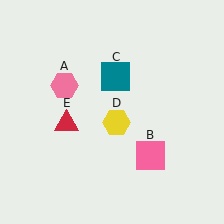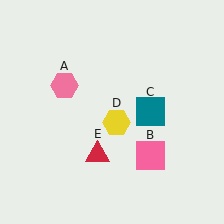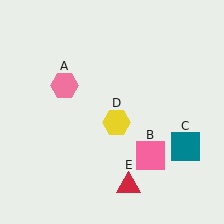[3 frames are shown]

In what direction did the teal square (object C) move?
The teal square (object C) moved down and to the right.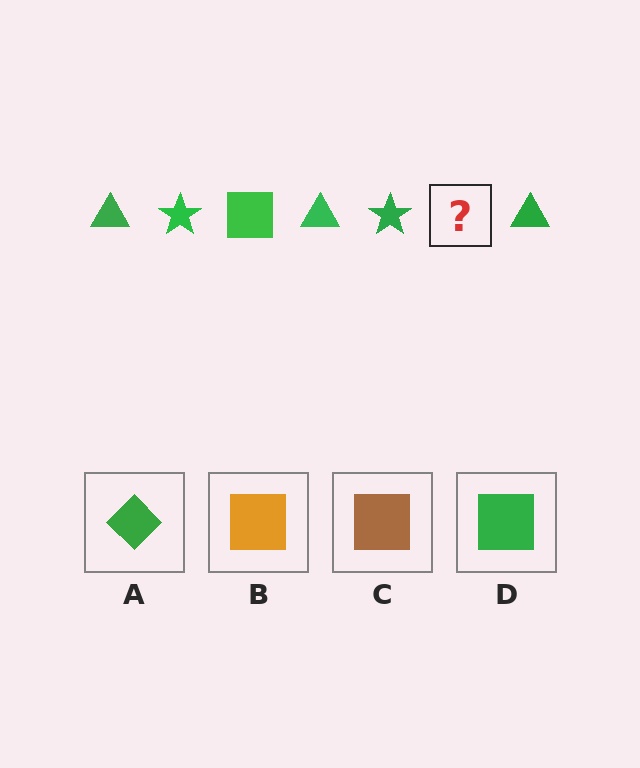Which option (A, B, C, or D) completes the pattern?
D.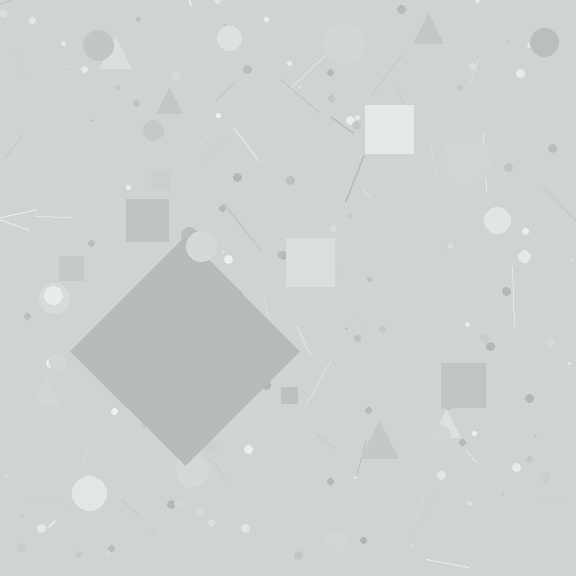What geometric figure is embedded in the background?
A diamond is embedded in the background.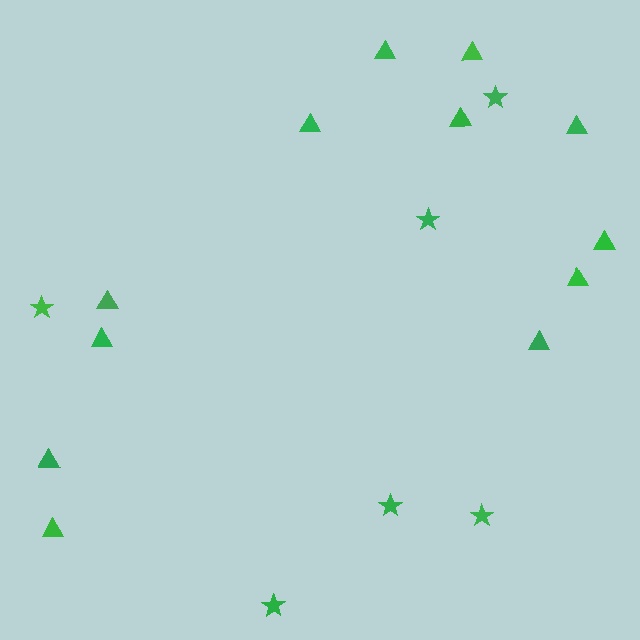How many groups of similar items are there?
There are 2 groups: one group of stars (6) and one group of triangles (12).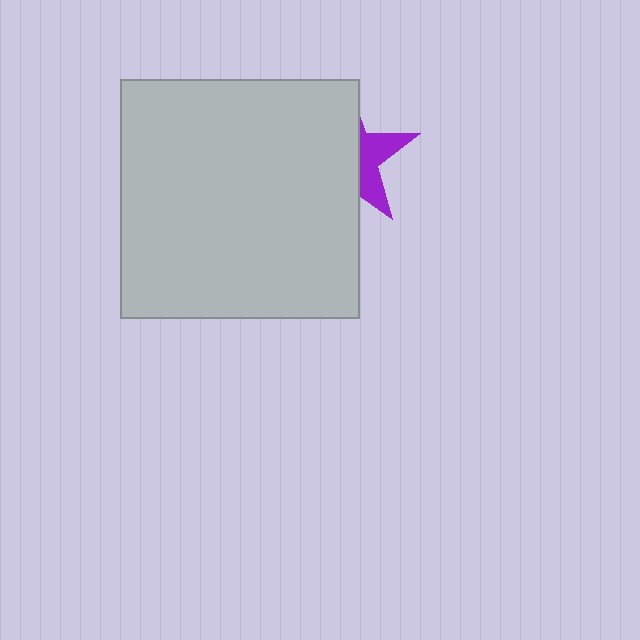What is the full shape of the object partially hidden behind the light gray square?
The partially hidden object is a purple star.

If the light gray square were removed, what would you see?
You would see the complete purple star.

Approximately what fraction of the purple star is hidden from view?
Roughly 66% of the purple star is hidden behind the light gray square.